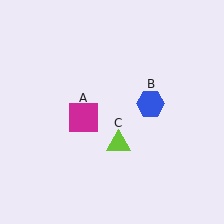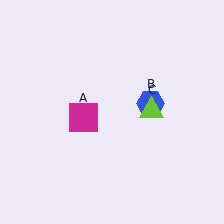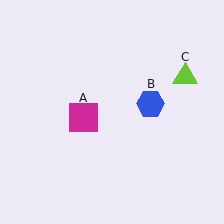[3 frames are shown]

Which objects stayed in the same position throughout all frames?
Magenta square (object A) and blue hexagon (object B) remained stationary.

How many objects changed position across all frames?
1 object changed position: lime triangle (object C).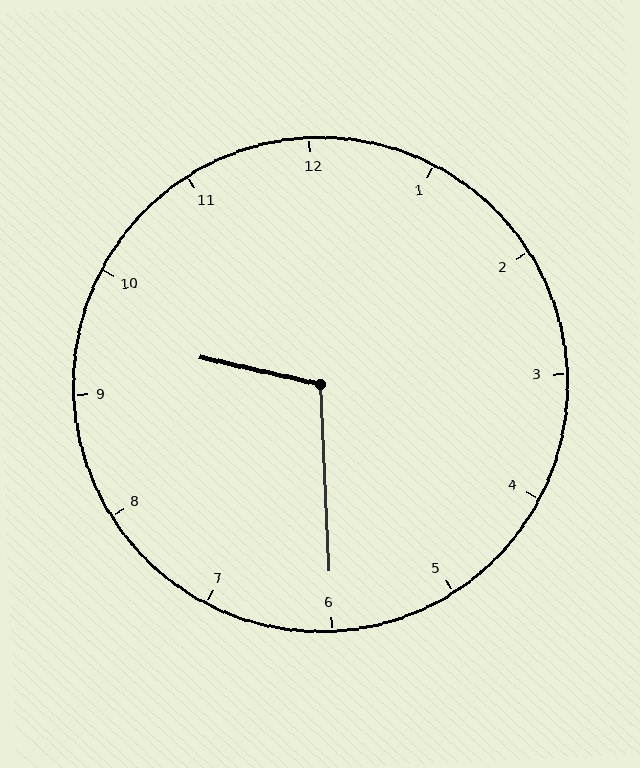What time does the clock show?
9:30.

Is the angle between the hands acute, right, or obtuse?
It is obtuse.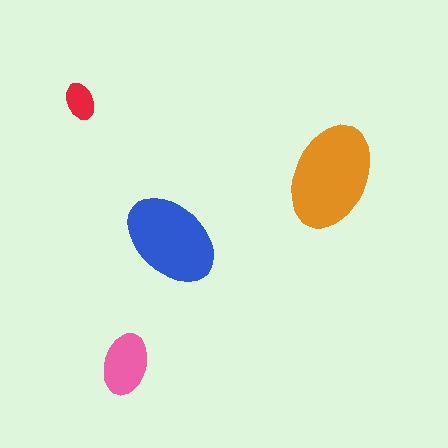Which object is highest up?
The red ellipse is topmost.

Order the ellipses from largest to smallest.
the orange one, the blue one, the pink one, the red one.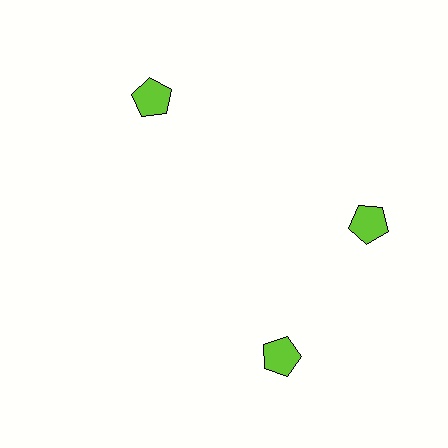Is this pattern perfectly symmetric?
No. The 3 lime pentagons are arranged in a ring, but one element near the 7 o'clock position is rotated out of alignment along the ring, breaking the 3-fold rotational symmetry.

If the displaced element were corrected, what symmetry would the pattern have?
It would have 3-fold rotational symmetry — the pattern would map onto itself every 120 degrees.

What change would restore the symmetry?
The symmetry would be restored by rotating it back into even spacing with its neighbors so that all 3 pentagons sit at equal angles and equal distance from the center.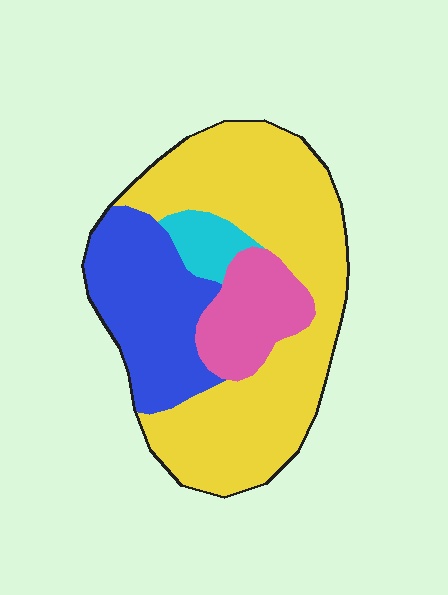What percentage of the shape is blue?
Blue takes up about one quarter (1/4) of the shape.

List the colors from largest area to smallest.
From largest to smallest: yellow, blue, pink, cyan.